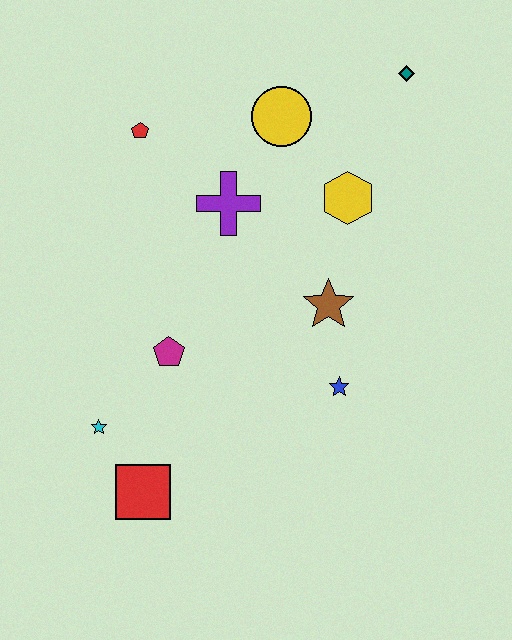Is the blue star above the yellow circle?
No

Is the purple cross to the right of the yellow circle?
No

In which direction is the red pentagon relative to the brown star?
The red pentagon is to the left of the brown star.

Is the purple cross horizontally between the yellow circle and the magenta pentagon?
Yes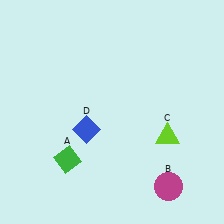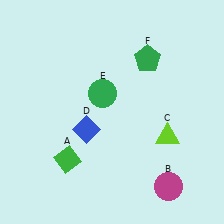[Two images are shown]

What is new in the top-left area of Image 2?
A green circle (E) was added in the top-left area of Image 2.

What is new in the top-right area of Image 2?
A green pentagon (F) was added in the top-right area of Image 2.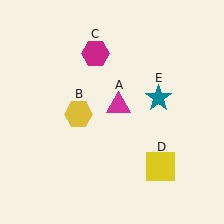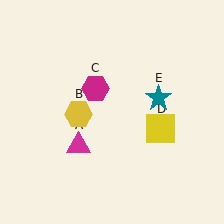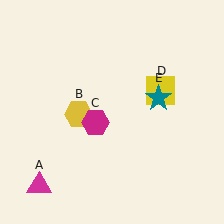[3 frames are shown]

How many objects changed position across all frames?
3 objects changed position: magenta triangle (object A), magenta hexagon (object C), yellow square (object D).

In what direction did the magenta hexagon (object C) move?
The magenta hexagon (object C) moved down.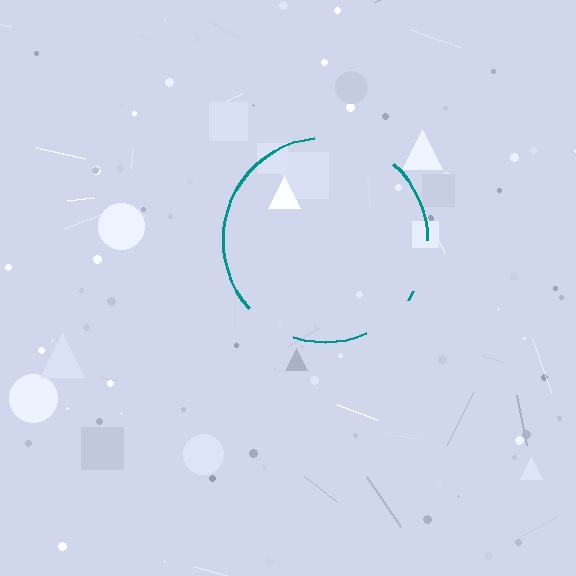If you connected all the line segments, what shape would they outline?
They would outline a circle.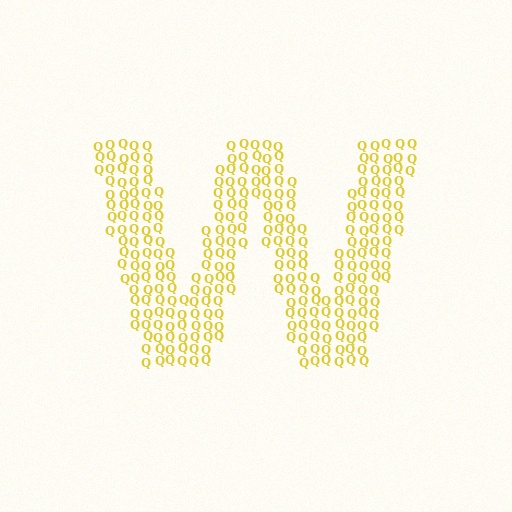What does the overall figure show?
The overall figure shows the letter W.